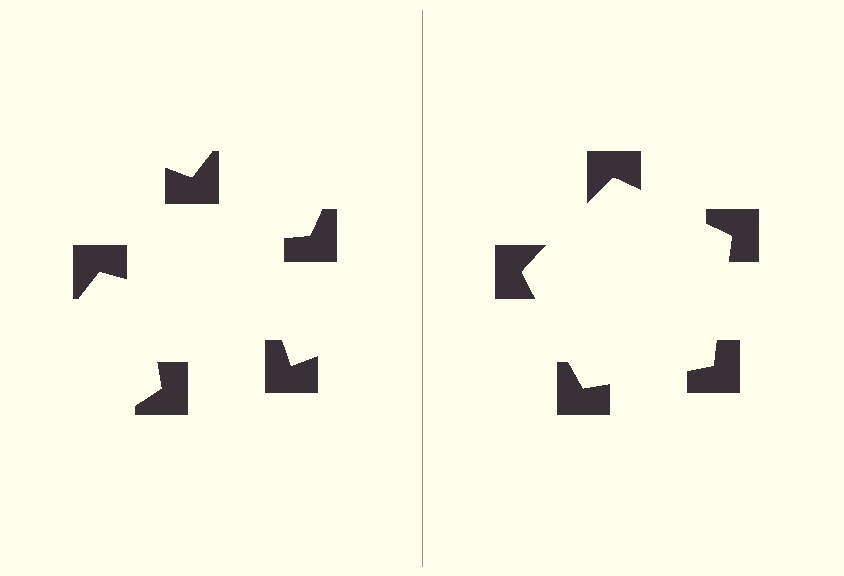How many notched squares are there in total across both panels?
10 — 5 on each side.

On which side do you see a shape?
An illusory pentagon appears on the right side. On the left side the wedge cuts are rotated, so no coherent shape forms.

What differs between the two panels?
The notched squares are positioned identically on both sides; only the wedge orientations differ. On the right they align to a pentagon; on the left they are misaligned.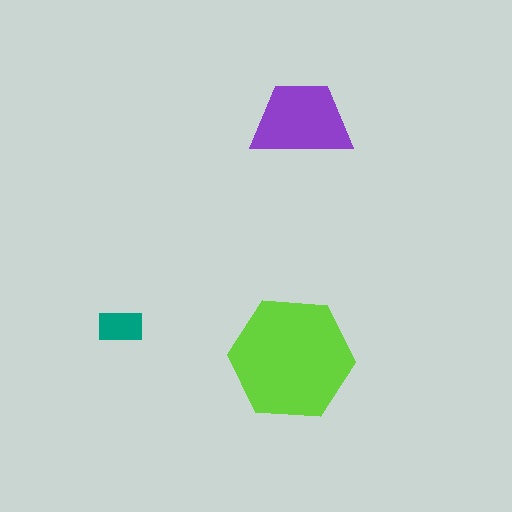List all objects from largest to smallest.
The lime hexagon, the purple trapezoid, the teal rectangle.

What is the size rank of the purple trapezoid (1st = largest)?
2nd.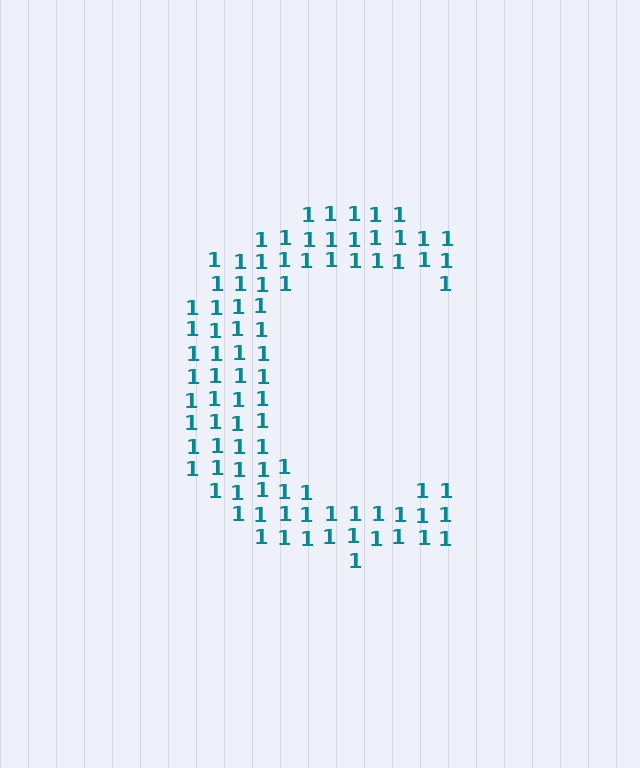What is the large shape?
The large shape is the letter C.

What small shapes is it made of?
It is made of small digit 1's.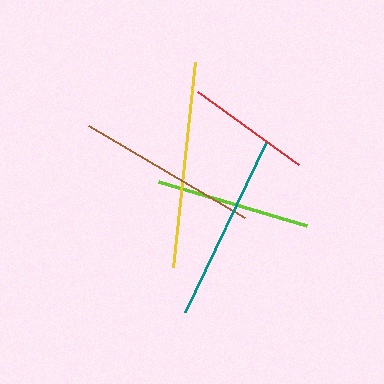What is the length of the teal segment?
The teal segment is approximately 187 pixels long.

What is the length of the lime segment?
The lime segment is approximately 155 pixels long.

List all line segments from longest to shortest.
From longest to shortest: yellow, teal, brown, lime, red.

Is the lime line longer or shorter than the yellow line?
The yellow line is longer than the lime line.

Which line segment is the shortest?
The red line is the shortest at approximately 125 pixels.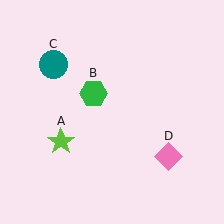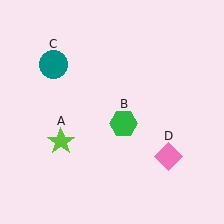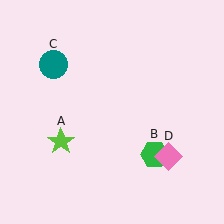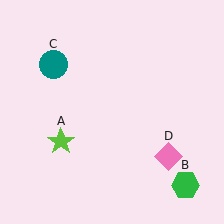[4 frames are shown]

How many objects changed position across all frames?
1 object changed position: green hexagon (object B).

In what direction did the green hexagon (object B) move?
The green hexagon (object B) moved down and to the right.